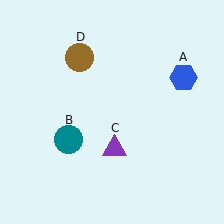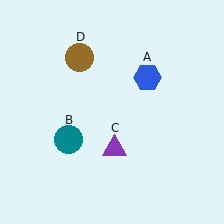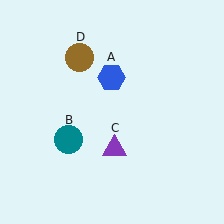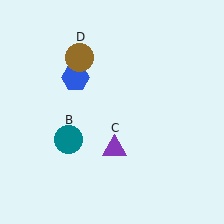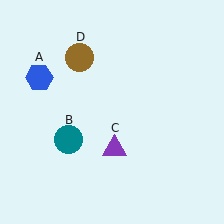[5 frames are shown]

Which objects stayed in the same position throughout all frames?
Teal circle (object B) and purple triangle (object C) and brown circle (object D) remained stationary.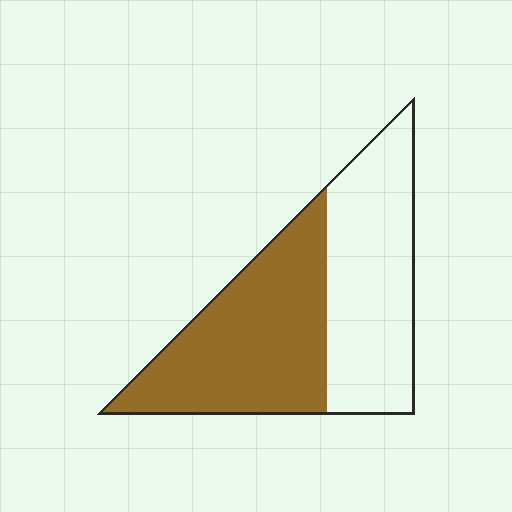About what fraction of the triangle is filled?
About one half (1/2).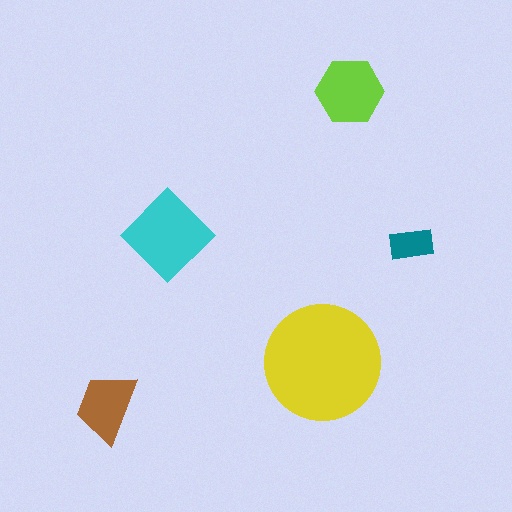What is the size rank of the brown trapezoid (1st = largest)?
4th.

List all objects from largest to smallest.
The yellow circle, the cyan diamond, the lime hexagon, the brown trapezoid, the teal rectangle.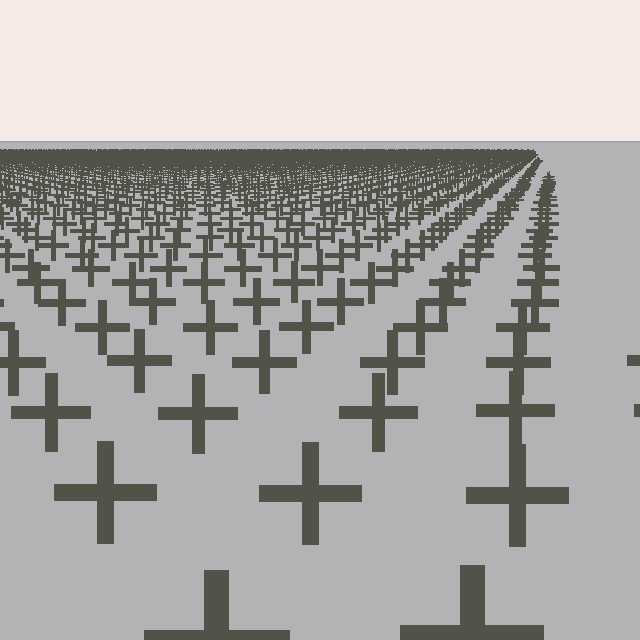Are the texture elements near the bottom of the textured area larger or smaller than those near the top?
Larger. Near the bottom, elements are closer to the viewer and appear at a bigger on-screen size.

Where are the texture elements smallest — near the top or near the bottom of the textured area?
Near the top.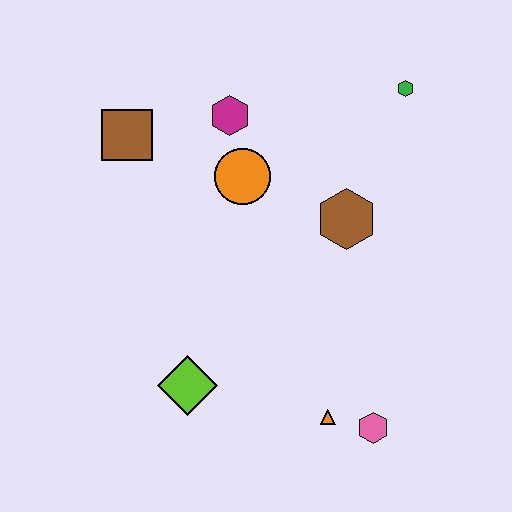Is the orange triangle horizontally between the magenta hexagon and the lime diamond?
No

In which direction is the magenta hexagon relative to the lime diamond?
The magenta hexagon is above the lime diamond.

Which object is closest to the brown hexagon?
The orange circle is closest to the brown hexagon.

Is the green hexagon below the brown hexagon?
No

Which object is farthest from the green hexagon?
The lime diamond is farthest from the green hexagon.